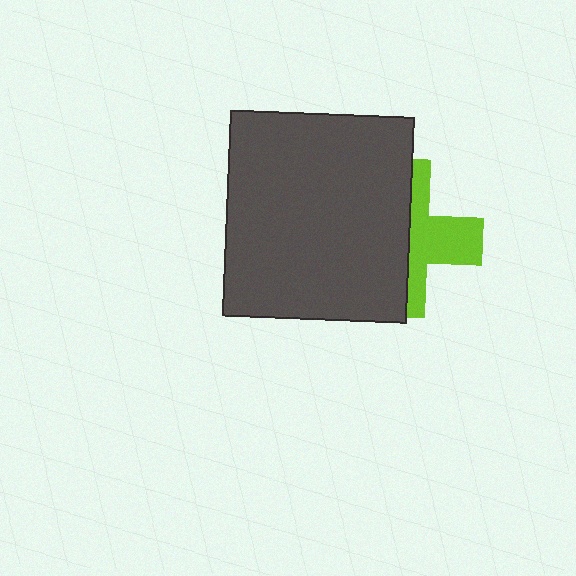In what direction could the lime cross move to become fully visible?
The lime cross could move right. That would shift it out from behind the dark gray rectangle entirely.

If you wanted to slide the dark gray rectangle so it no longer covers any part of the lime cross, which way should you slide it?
Slide it left — that is the most direct way to separate the two shapes.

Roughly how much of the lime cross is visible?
A small part of it is visible (roughly 43%).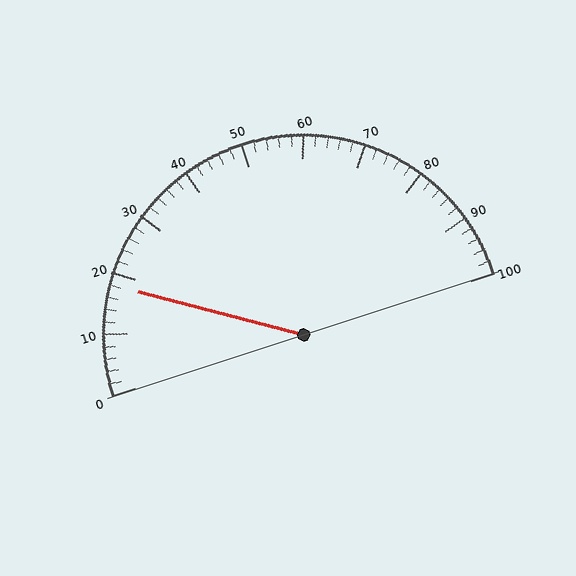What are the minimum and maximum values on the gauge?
The gauge ranges from 0 to 100.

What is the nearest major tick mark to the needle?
The nearest major tick mark is 20.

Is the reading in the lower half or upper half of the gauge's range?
The reading is in the lower half of the range (0 to 100).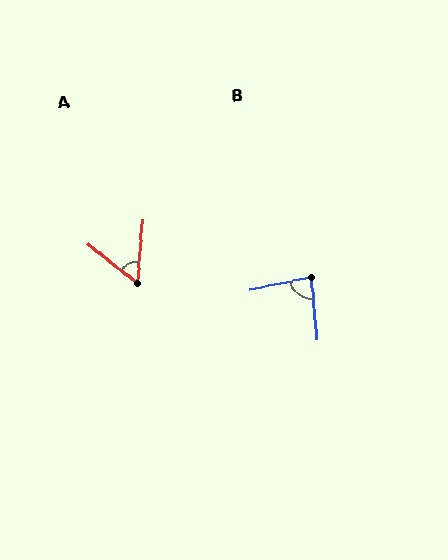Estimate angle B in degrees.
Approximately 84 degrees.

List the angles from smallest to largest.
A (56°), B (84°).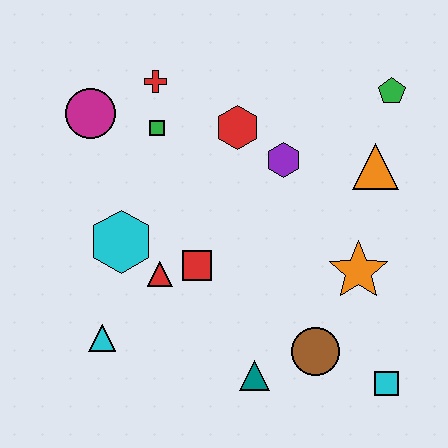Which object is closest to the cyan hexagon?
The red triangle is closest to the cyan hexagon.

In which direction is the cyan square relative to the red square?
The cyan square is to the right of the red square.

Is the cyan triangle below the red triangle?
Yes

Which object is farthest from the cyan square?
The magenta circle is farthest from the cyan square.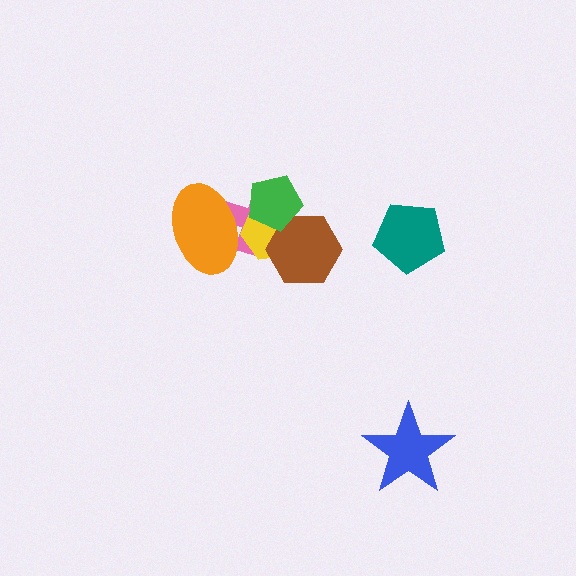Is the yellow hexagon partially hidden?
Yes, it is partially covered by another shape.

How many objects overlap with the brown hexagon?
3 objects overlap with the brown hexagon.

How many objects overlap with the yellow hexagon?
4 objects overlap with the yellow hexagon.